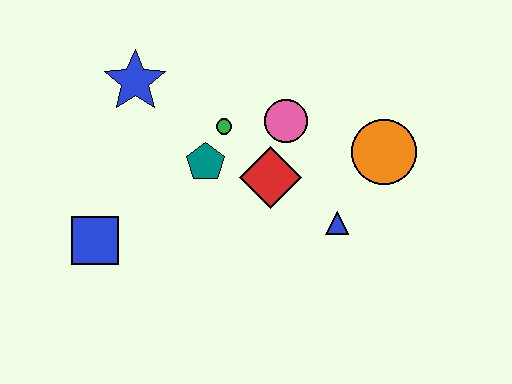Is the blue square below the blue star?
Yes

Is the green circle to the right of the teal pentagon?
Yes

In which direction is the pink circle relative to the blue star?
The pink circle is to the right of the blue star.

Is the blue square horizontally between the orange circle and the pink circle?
No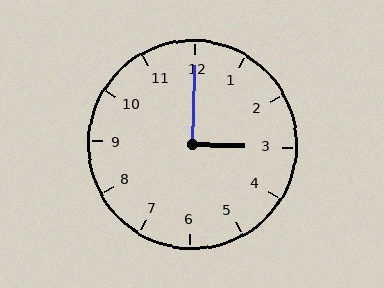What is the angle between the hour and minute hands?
Approximately 90 degrees.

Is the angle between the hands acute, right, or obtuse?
It is right.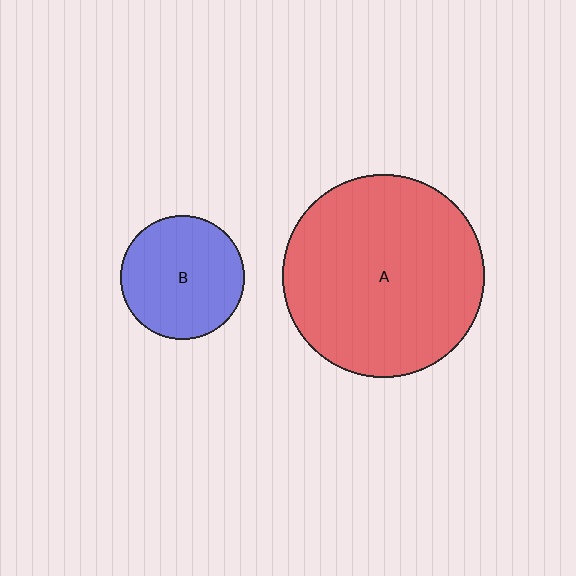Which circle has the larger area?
Circle A (red).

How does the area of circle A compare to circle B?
Approximately 2.6 times.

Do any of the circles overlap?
No, none of the circles overlap.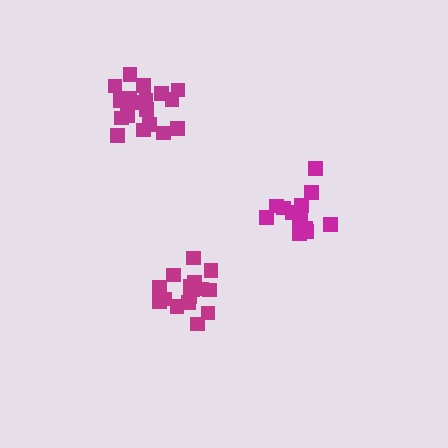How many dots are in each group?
Group 1: 19 dots, Group 2: 14 dots, Group 3: 17 dots (50 total).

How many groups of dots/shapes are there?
There are 3 groups.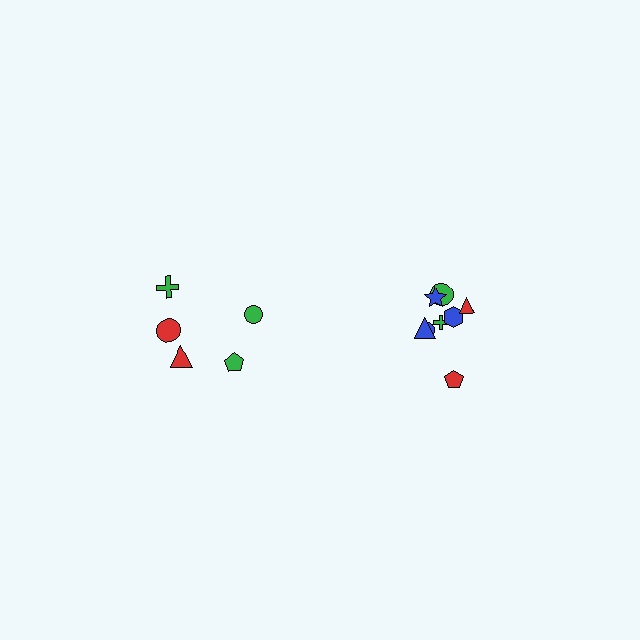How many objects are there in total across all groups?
There are 13 objects.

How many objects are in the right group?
There are 8 objects.